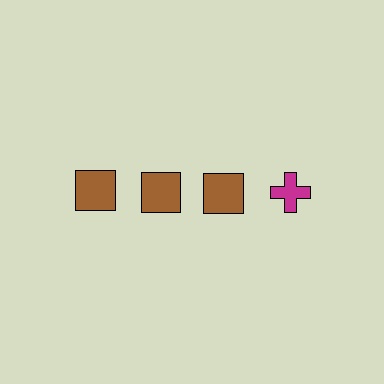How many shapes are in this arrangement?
There are 4 shapes arranged in a grid pattern.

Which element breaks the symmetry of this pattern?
The magenta cross in the top row, second from right column breaks the symmetry. All other shapes are brown squares.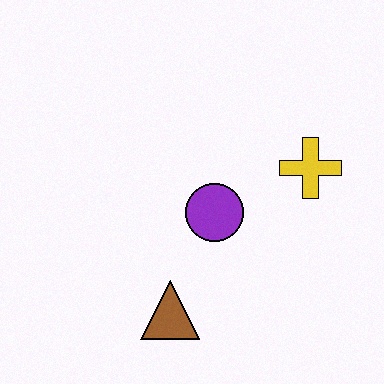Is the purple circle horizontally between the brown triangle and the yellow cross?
Yes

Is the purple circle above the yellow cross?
No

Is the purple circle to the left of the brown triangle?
No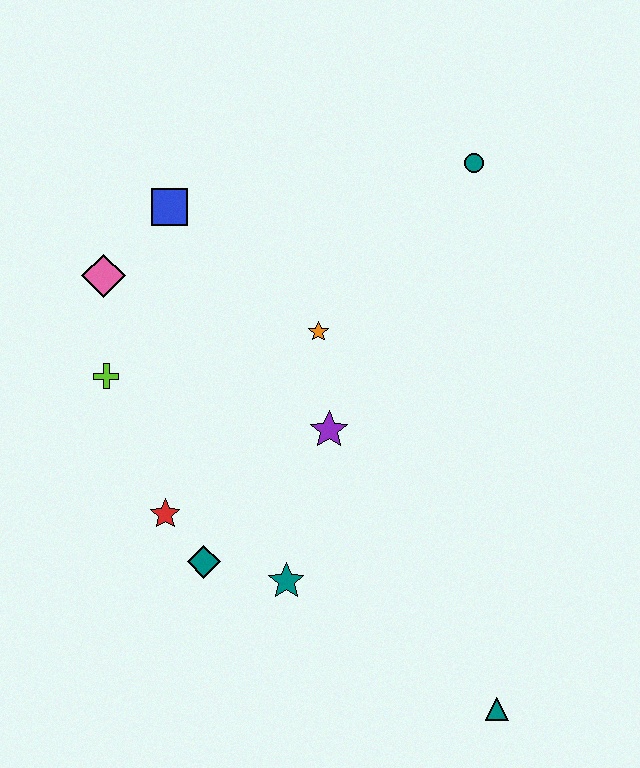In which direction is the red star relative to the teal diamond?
The red star is above the teal diamond.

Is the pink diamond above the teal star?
Yes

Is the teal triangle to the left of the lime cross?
No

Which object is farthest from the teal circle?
The teal triangle is farthest from the teal circle.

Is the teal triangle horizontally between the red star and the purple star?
No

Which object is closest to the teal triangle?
The teal star is closest to the teal triangle.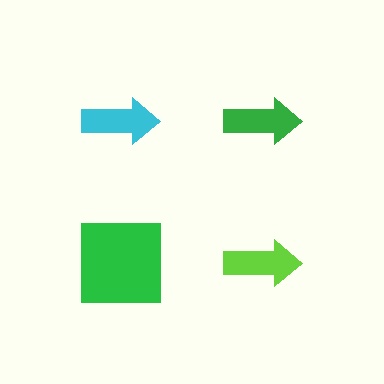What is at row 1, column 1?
A cyan arrow.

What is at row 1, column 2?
A green arrow.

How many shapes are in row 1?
2 shapes.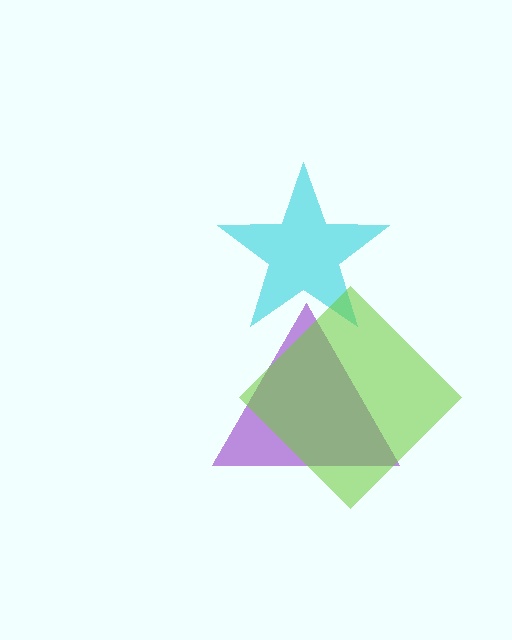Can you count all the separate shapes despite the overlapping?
Yes, there are 3 separate shapes.